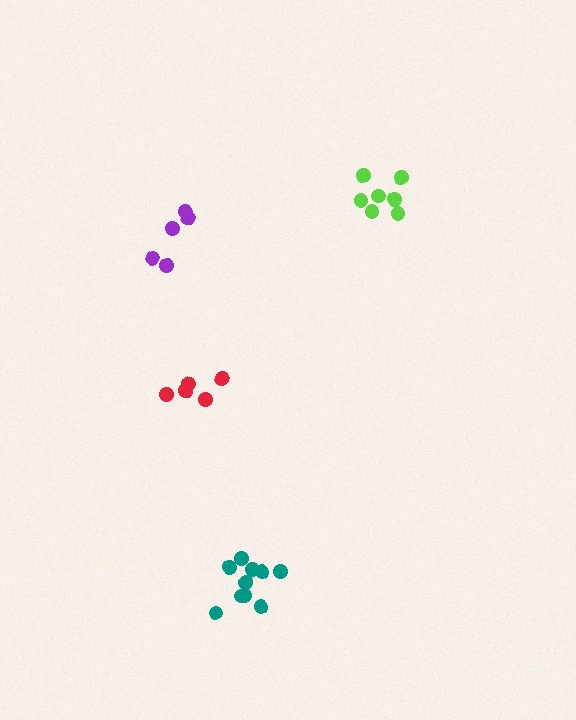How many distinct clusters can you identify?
There are 4 distinct clusters.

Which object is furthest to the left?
The purple cluster is leftmost.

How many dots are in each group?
Group 1: 5 dots, Group 2: 10 dots, Group 3: 5 dots, Group 4: 7 dots (27 total).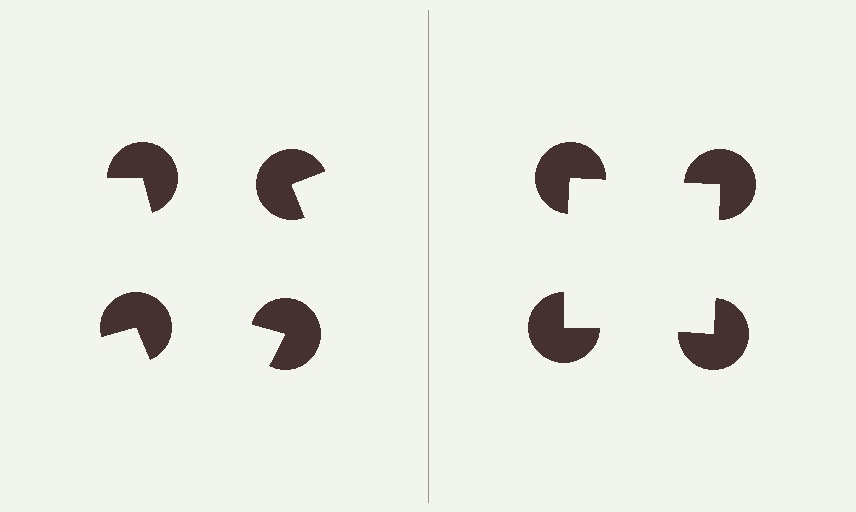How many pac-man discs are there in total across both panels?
8 — 4 on each side.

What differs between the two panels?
The pac-man discs are positioned identically on both sides; only the wedge orientations differ. On the right they align to a square; on the left they are misaligned.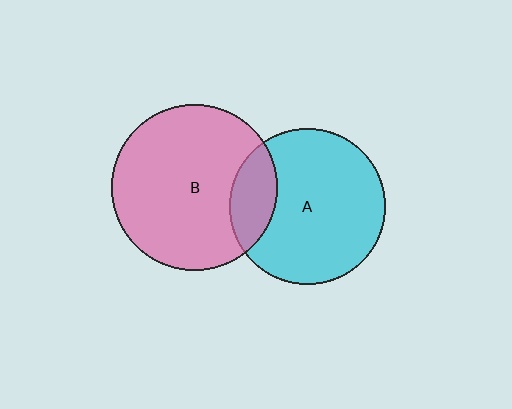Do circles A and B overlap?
Yes.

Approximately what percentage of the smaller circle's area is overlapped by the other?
Approximately 20%.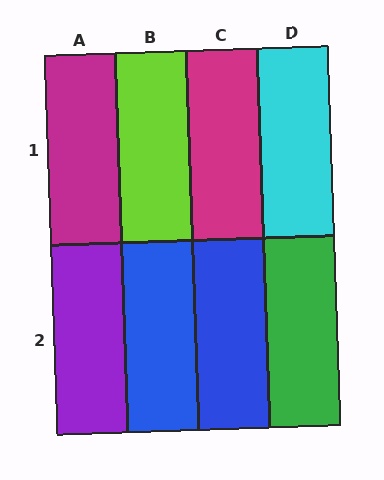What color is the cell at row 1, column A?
Magenta.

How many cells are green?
1 cell is green.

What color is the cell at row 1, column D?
Cyan.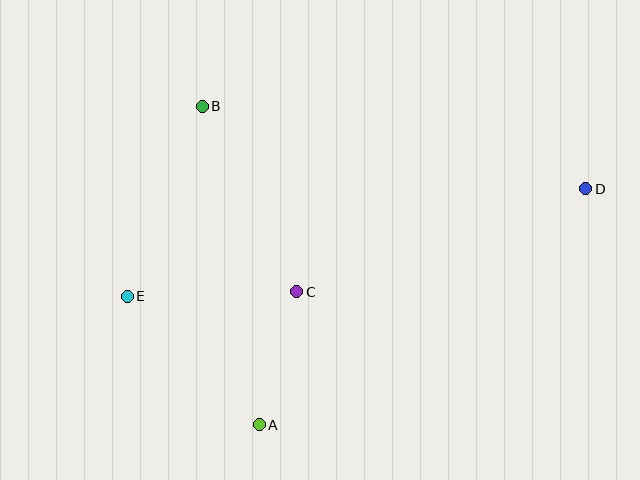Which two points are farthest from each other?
Points D and E are farthest from each other.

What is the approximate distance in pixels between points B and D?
The distance between B and D is approximately 392 pixels.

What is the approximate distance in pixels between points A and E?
The distance between A and E is approximately 185 pixels.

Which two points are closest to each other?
Points A and C are closest to each other.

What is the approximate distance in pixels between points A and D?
The distance between A and D is approximately 403 pixels.